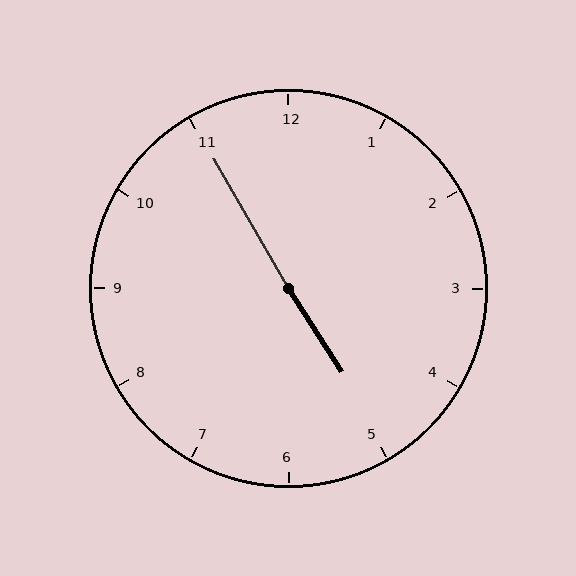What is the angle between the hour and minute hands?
Approximately 178 degrees.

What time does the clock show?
4:55.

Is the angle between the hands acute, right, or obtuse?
It is obtuse.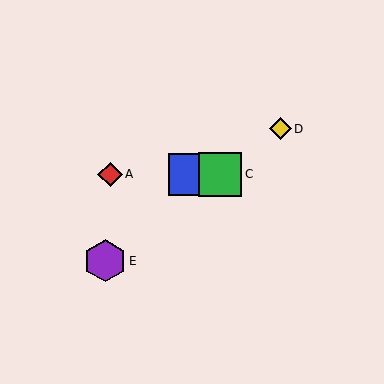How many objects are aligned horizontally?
3 objects (A, B, C) are aligned horizontally.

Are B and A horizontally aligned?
Yes, both are at y≈174.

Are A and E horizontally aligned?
No, A is at y≈174 and E is at y≈261.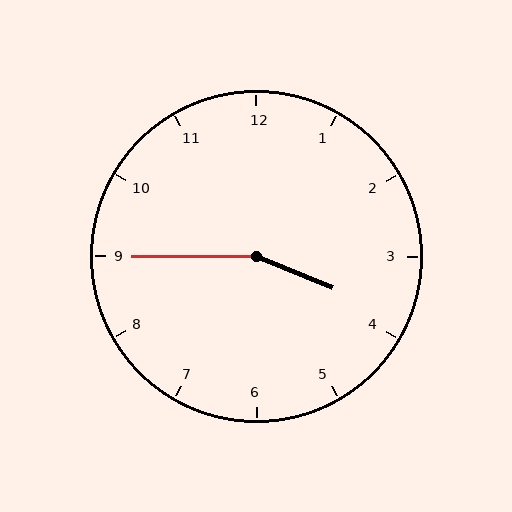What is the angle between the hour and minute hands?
Approximately 158 degrees.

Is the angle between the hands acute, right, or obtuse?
It is obtuse.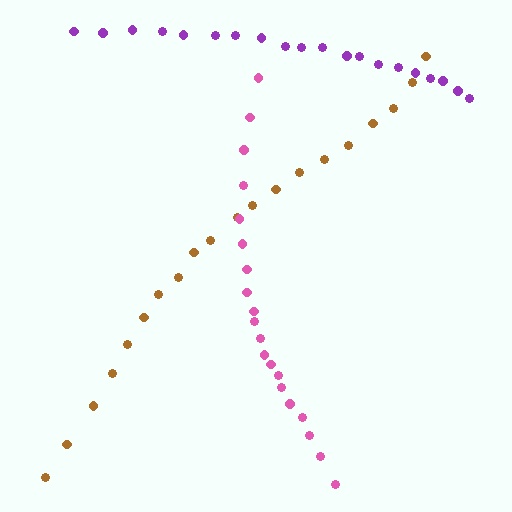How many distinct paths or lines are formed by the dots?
There are 3 distinct paths.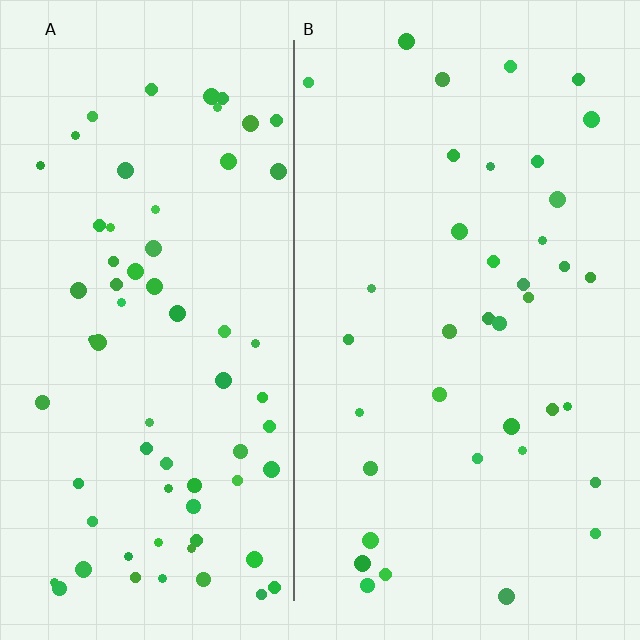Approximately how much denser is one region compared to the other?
Approximately 1.8× — region A over region B.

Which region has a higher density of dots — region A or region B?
A (the left).